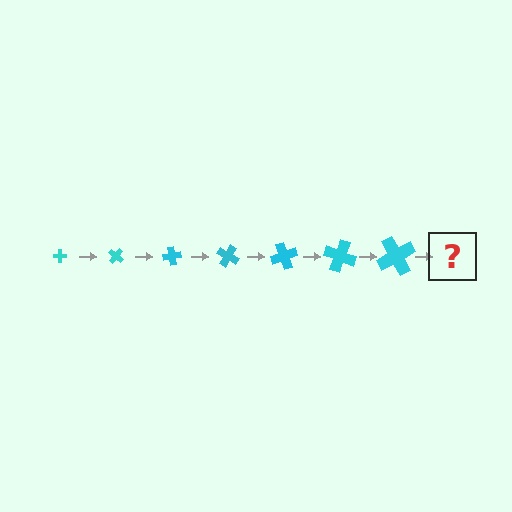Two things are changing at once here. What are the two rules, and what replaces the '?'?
The two rules are that the cross grows larger each step and it rotates 40 degrees each step. The '?' should be a cross, larger than the previous one and rotated 280 degrees from the start.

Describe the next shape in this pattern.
It should be a cross, larger than the previous one and rotated 280 degrees from the start.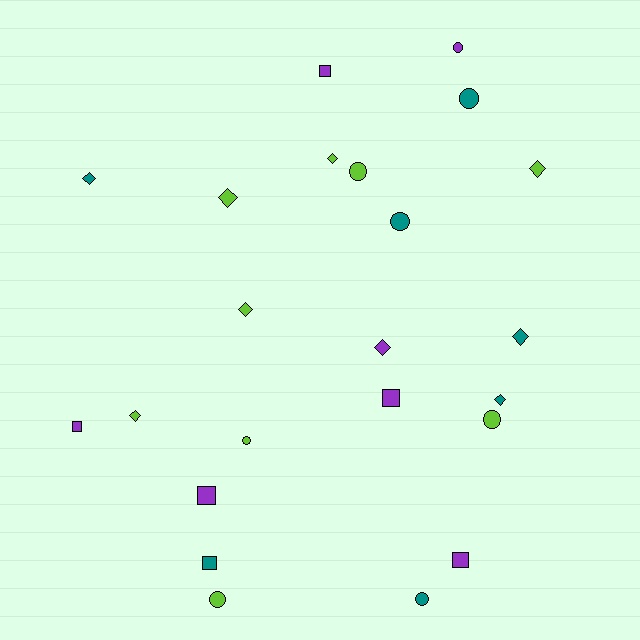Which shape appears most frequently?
Diamond, with 9 objects.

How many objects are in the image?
There are 23 objects.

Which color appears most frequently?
Lime, with 9 objects.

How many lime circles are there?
There are 4 lime circles.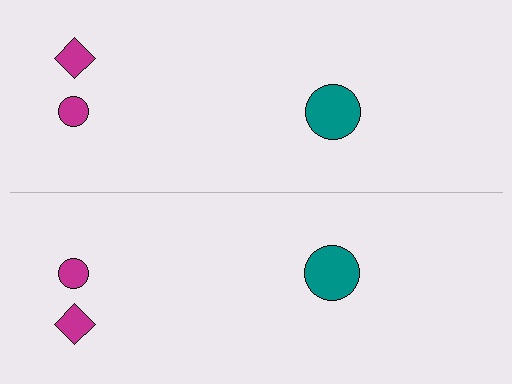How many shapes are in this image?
There are 6 shapes in this image.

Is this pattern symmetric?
Yes, this pattern has bilateral (reflection) symmetry.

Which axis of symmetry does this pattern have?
The pattern has a horizontal axis of symmetry running through the center of the image.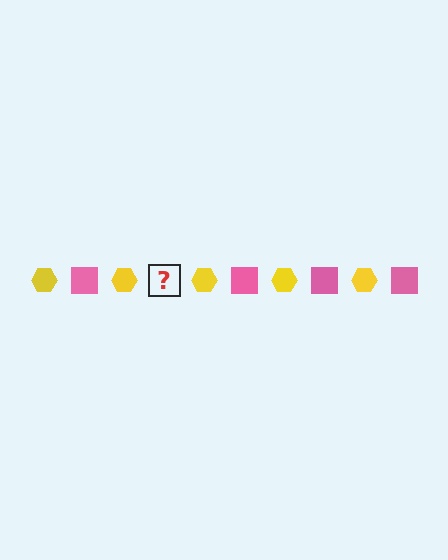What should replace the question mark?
The question mark should be replaced with a pink square.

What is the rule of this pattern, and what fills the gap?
The rule is that the pattern alternates between yellow hexagon and pink square. The gap should be filled with a pink square.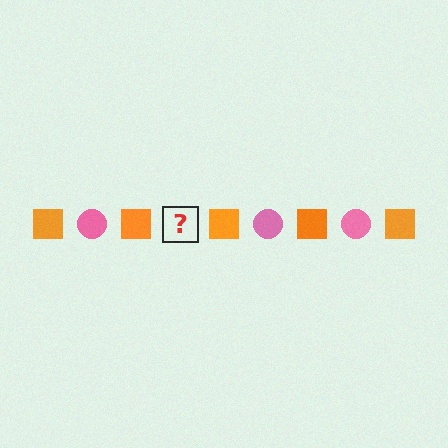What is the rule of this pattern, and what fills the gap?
The rule is that the pattern alternates between orange square and pink circle. The gap should be filled with a pink circle.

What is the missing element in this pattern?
The missing element is a pink circle.